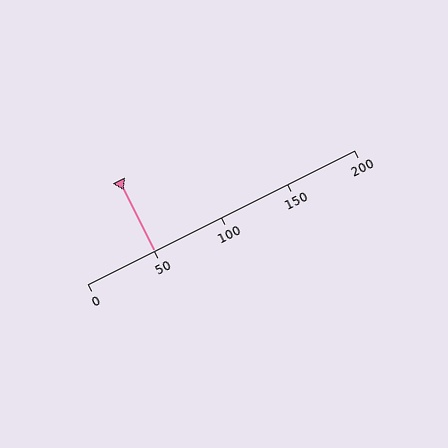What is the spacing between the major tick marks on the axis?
The major ticks are spaced 50 apart.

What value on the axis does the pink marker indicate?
The marker indicates approximately 50.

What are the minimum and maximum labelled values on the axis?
The axis runs from 0 to 200.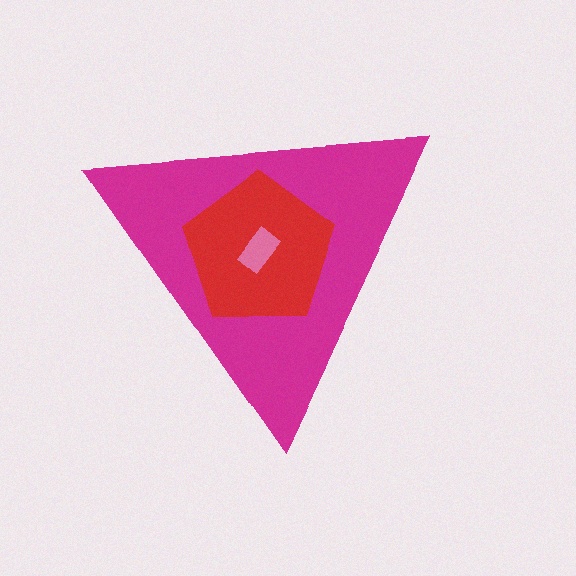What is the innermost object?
The pink rectangle.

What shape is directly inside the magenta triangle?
The red pentagon.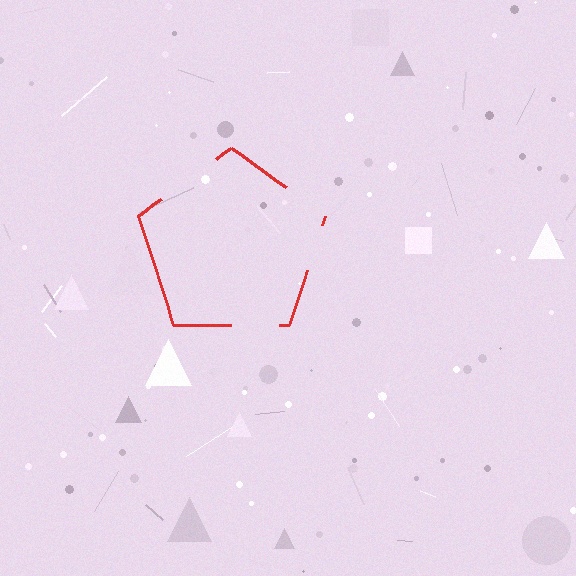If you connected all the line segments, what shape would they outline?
They would outline a pentagon.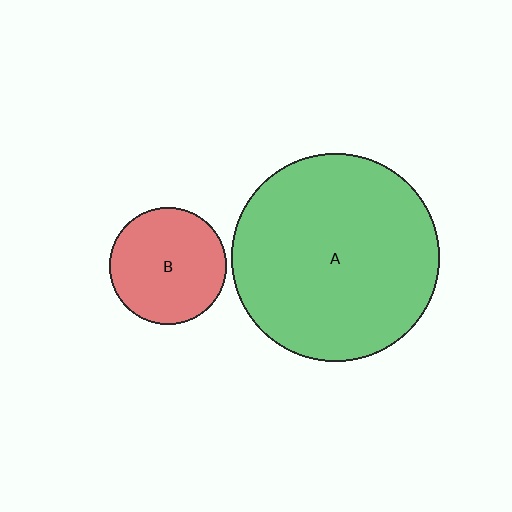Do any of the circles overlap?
No, none of the circles overlap.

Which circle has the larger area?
Circle A (green).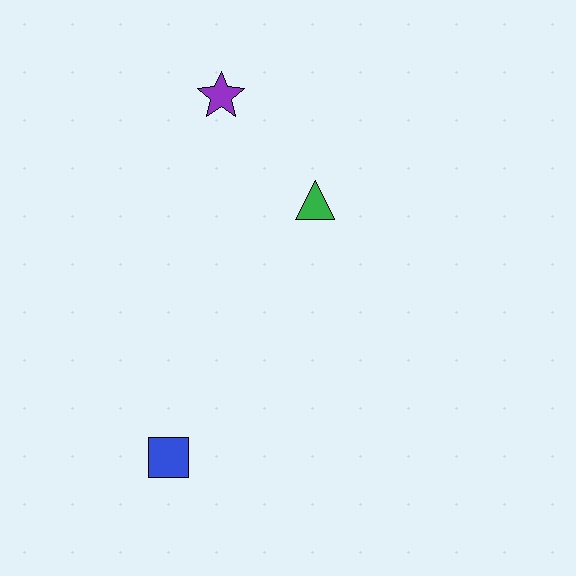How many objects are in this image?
There are 3 objects.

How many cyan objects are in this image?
There are no cyan objects.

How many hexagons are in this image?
There are no hexagons.